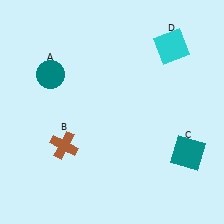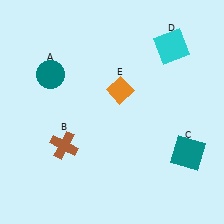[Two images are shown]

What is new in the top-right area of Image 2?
An orange diamond (E) was added in the top-right area of Image 2.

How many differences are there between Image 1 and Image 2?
There is 1 difference between the two images.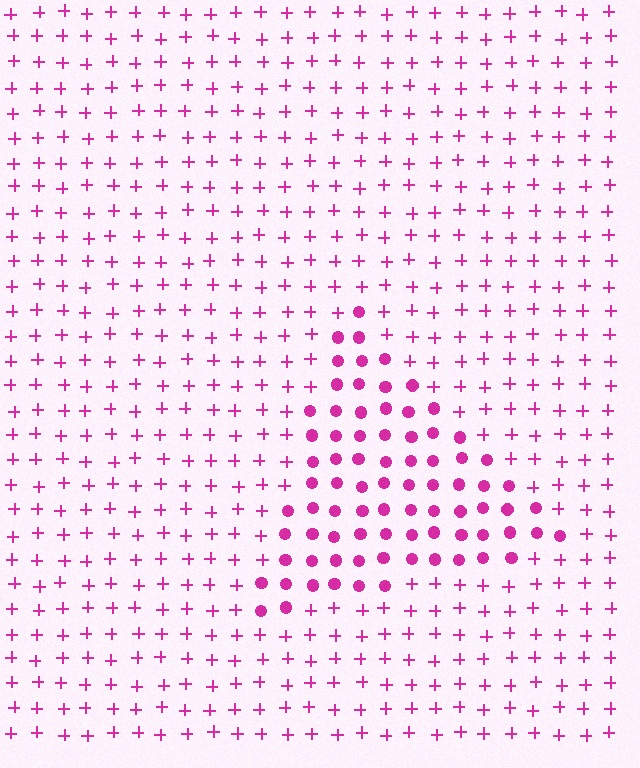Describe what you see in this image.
The image is filled with small magenta elements arranged in a uniform grid. A triangle-shaped region contains circles, while the surrounding area contains plus signs. The boundary is defined purely by the change in element shape.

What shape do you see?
I see a triangle.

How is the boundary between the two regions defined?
The boundary is defined by a change in element shape: circles inside vs. plus signs outside. All elements share the same color and spacing.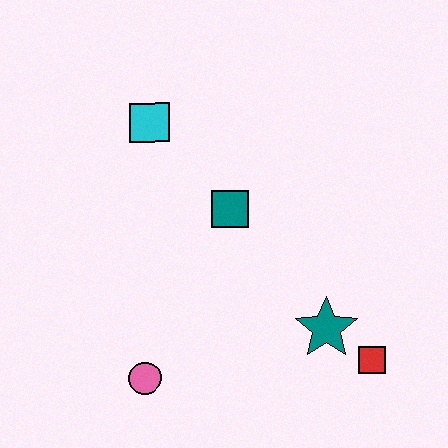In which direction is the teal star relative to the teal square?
The teal star is below the teal square.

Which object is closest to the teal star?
The red square is closest to the teal star.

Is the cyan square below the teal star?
No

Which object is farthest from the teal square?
The red square is farthest from the teal square.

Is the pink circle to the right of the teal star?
No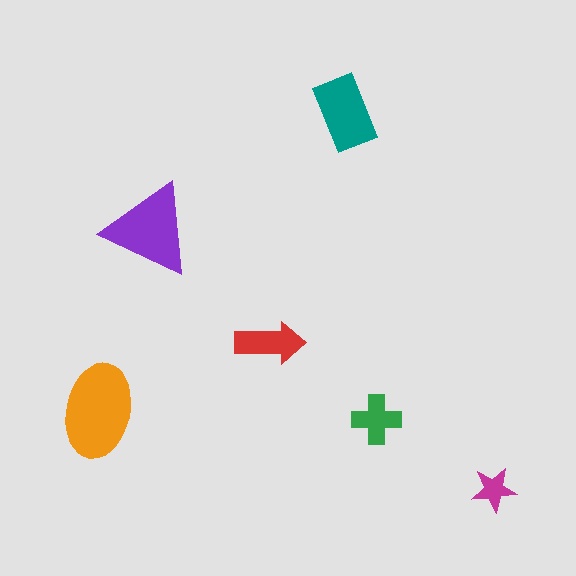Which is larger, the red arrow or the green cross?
The red arrow.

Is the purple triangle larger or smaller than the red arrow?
Larger.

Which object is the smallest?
The magenta star.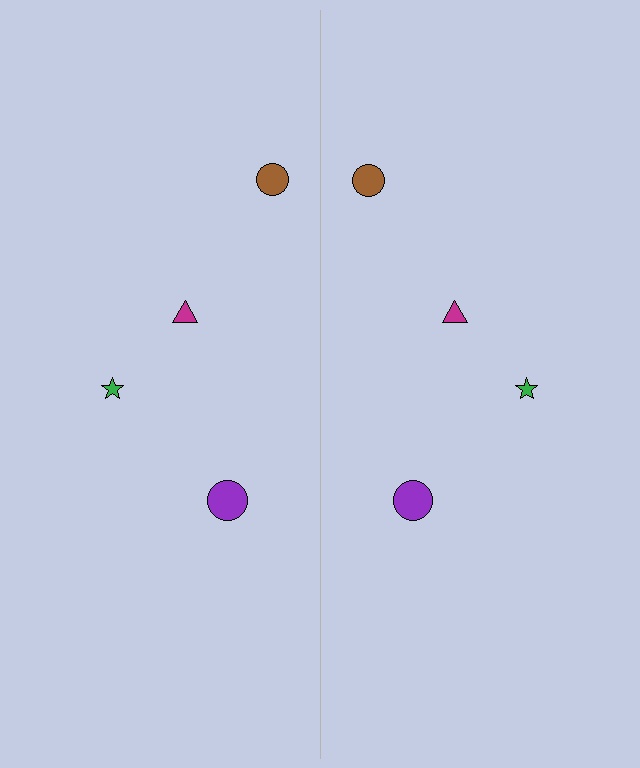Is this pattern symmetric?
Yes, this pattern has bilateral (reflection) symmetry.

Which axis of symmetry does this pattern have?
The pattern has a vertical axis of symmetry running through the center of the image.